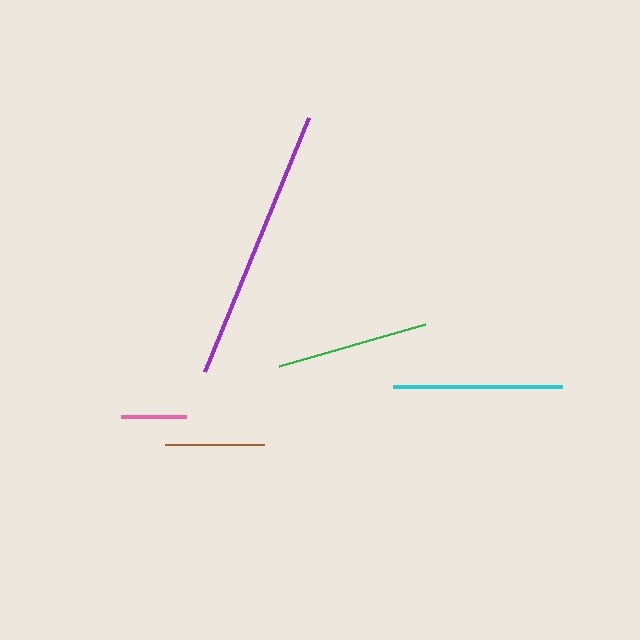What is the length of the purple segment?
The purple segment is approximately 274 pixels long.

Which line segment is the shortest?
The pink line is the shortest at approximately 65 pixels.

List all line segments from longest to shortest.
From longest to shortest: purple, cyan, green, brown, pink.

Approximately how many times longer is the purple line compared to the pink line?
The purple line is approximately 4.2 times the length of the pink line.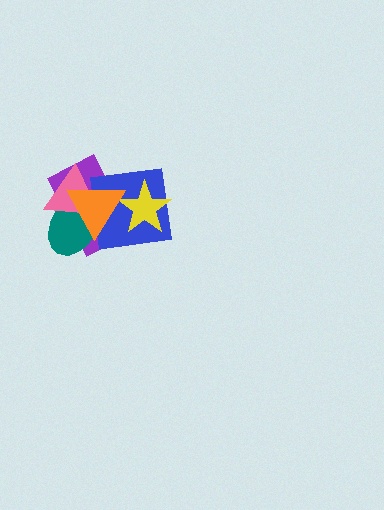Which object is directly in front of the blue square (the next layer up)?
The yellow star is directly in front of the blue square.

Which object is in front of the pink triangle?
The orange triangle is in front of the pink triangle.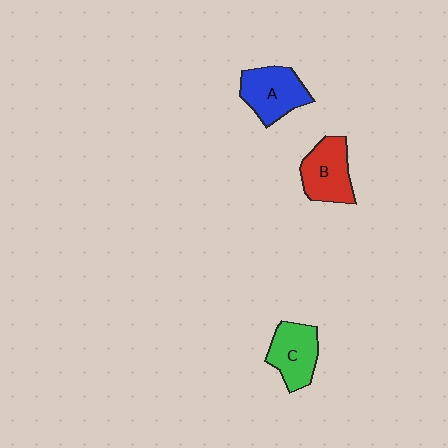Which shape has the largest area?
Shape A (blue).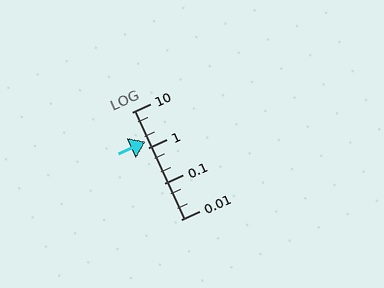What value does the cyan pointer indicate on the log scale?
The pointer indicates approximately 1.5.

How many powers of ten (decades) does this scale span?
The scale spans 3 decades, from 0.01 to 10.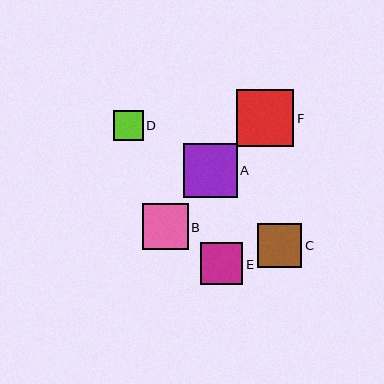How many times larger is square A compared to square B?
Square A is approximately 1.2 times the size of square B.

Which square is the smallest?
Square D is the smallest with a size of approximately 30 pixels.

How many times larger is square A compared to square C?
Square A is approximately 1.2 times the size of square C.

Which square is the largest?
Square F is the largest with a size of approximately 57 pixels.